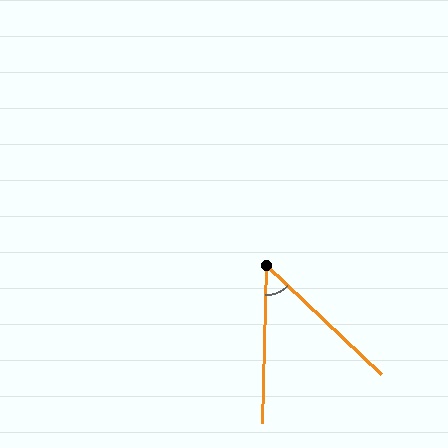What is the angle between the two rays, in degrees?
Approximately 48 degrees.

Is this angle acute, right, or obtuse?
It is acute.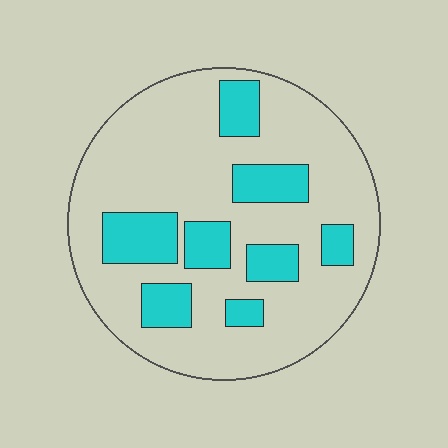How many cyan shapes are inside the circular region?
8.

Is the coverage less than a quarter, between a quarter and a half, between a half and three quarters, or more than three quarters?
Less than a quarter.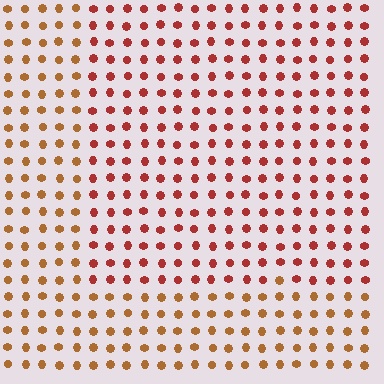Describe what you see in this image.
The image is filled with small brown elements in a uniform arrangement. A rectangle-shaped region is visible where the elements are tinted to a slightly different hue, forming a subtle color boundary.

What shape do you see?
I see a rectangle.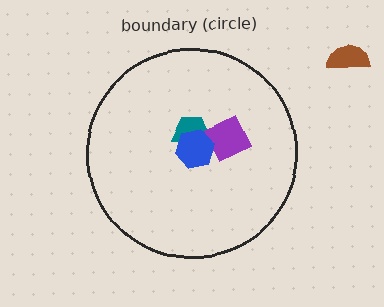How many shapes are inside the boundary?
3 inside, 1 outside.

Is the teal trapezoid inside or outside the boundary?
Inside.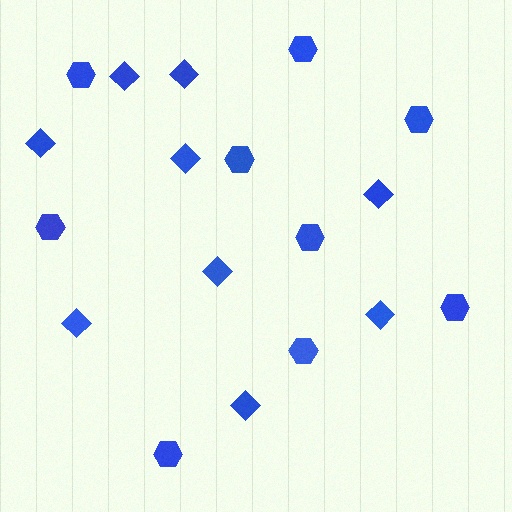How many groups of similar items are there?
There are 2 groups: one group of diamonds (9) and one group of hexagons (9).